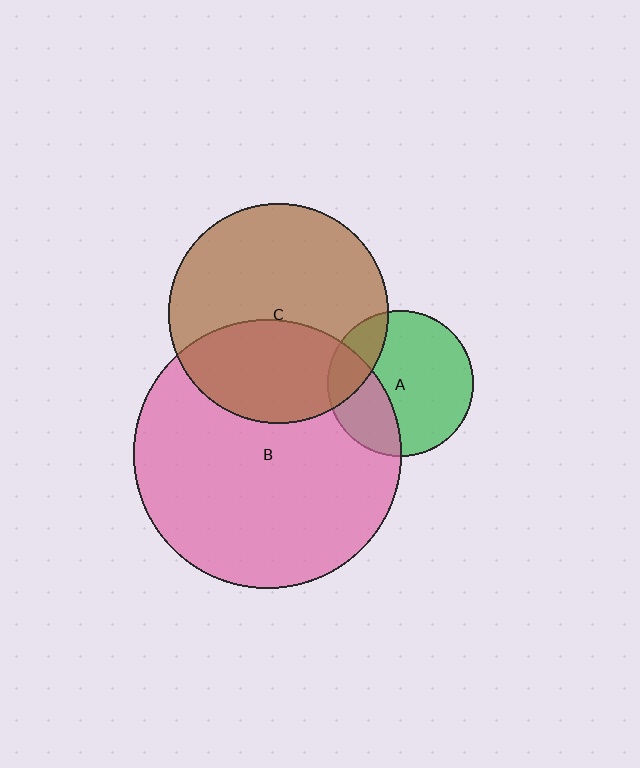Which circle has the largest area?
Circle B (pink).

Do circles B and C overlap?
Yes.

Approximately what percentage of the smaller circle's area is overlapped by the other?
Approximately 40%.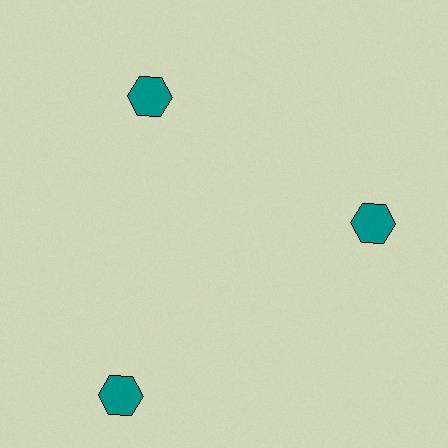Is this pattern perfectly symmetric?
No. The 3 teal hexagons are arranged in a ring, but one element near the 7 o'clock position is pushed outward from the center, breaking the 3-fold rotational symmetry.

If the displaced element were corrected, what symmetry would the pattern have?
It would have 3-fold rotational symmetry — the pattern would map onto itself every 120 degrees.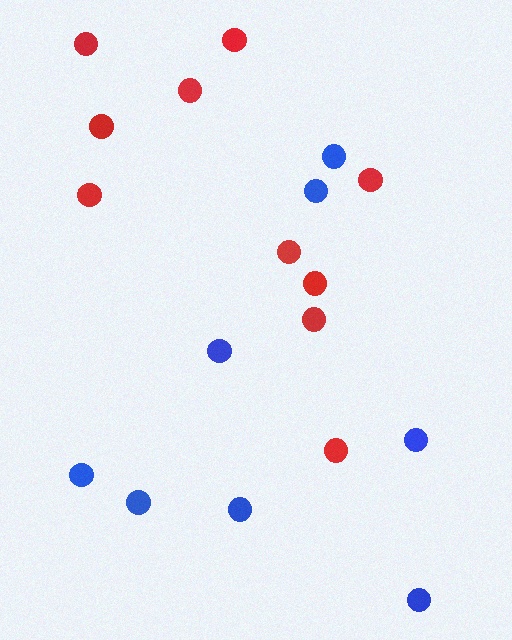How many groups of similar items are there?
There are 2 groups: one group of red circles (10) and one group of blue circles (8).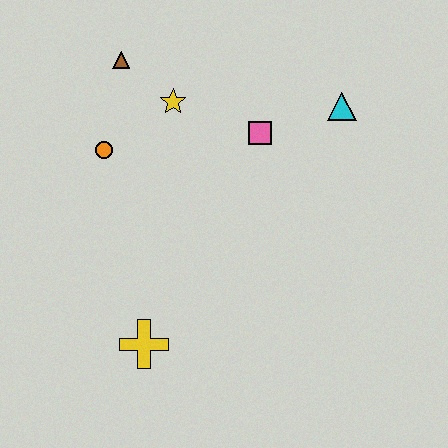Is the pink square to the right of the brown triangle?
Yes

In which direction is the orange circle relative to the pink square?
The orange circle is to the left of the pink square.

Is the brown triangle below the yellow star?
No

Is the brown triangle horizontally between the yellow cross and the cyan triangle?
No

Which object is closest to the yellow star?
The brown triangle is closest to the yellow star.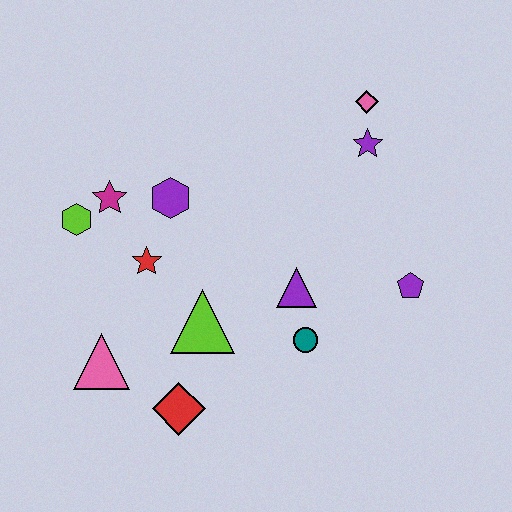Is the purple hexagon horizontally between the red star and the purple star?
Yes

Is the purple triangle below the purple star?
Yes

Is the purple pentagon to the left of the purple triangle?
No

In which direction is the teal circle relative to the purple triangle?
The teal circle is below the purple triangle.